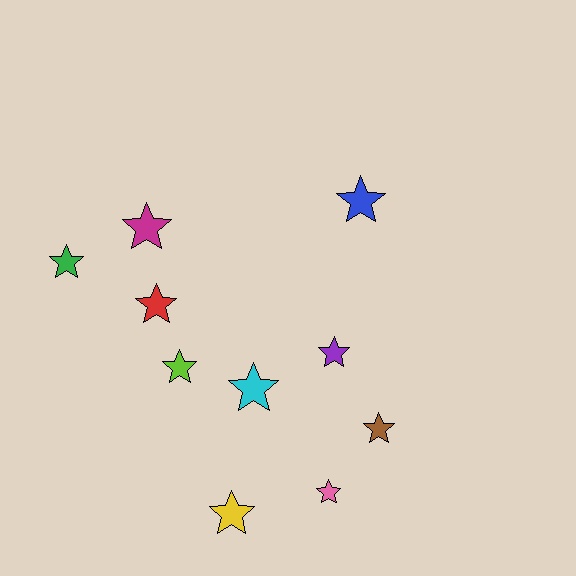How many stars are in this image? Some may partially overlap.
There are 10 stars.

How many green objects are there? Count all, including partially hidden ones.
There is 1 green object.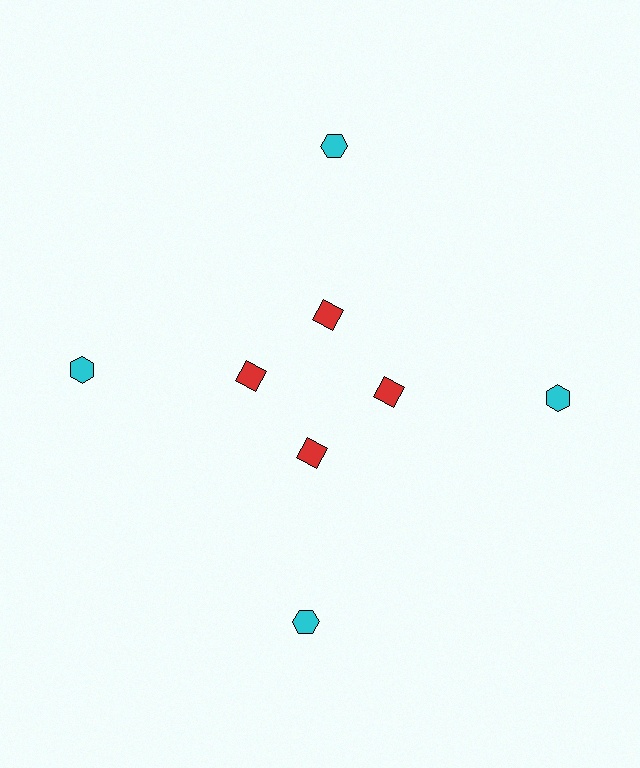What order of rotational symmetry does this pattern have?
This pattern has 4-fold rotational symmetry.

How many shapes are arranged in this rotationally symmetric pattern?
There are 8 shapes, arranged in 4 groups of 2.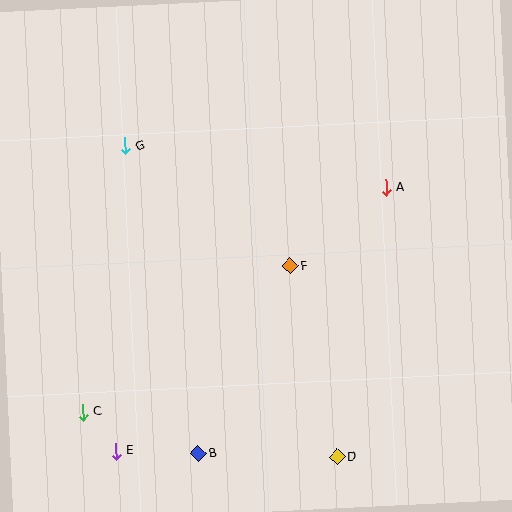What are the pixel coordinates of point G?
Point G is at (125, 146).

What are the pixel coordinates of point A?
Point A is at (386, 187).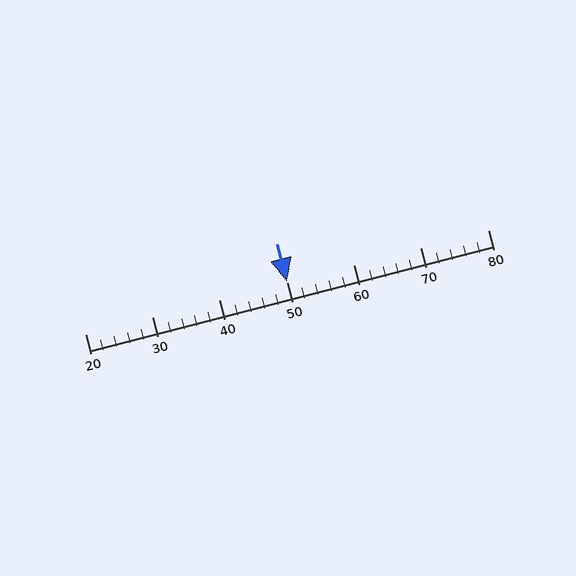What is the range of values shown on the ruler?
The ruler shows values from 20 to 80.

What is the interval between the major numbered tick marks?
The major tick marks are spaced 10 units apart.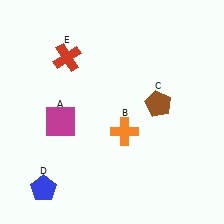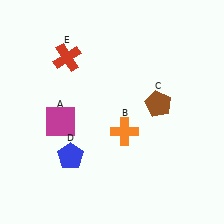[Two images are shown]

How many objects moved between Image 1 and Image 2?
1 object moved between the two images.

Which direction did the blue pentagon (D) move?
The blue pentagon (D) moved up.